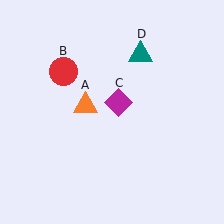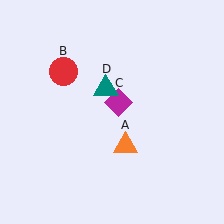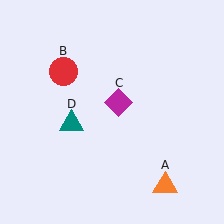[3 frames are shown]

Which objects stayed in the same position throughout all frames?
Red circle (object B) and magenta diamond (object C) remained stationary.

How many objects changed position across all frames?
2 objects changed position: orange triangle (object A), teal triangle (object D).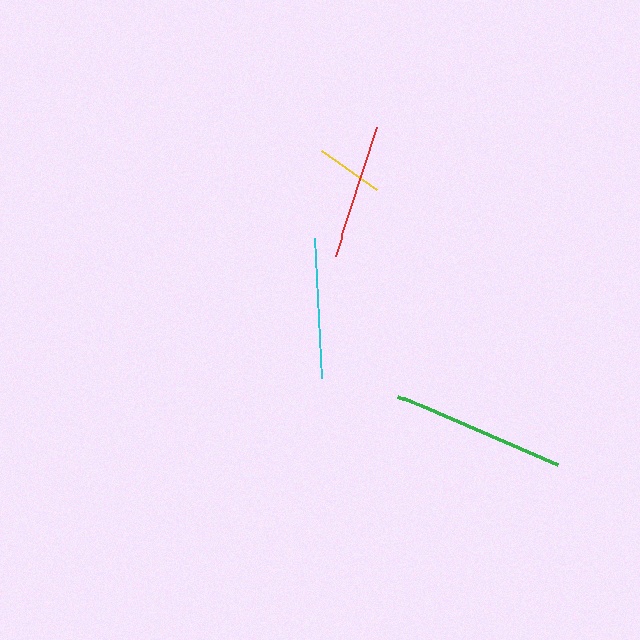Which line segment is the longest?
The green line is the longest at approximately 174 pixels.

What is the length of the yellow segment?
The yellow segment is approximately 67 pixels long.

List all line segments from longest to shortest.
From longest to shortest: green, cyan, red, yellow.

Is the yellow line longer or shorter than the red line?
The red line is longer than the yellow line.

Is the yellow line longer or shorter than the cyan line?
The cyan line is longer than the yellow line.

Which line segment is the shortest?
The yellow line is the shortest at approximately 67 pixels.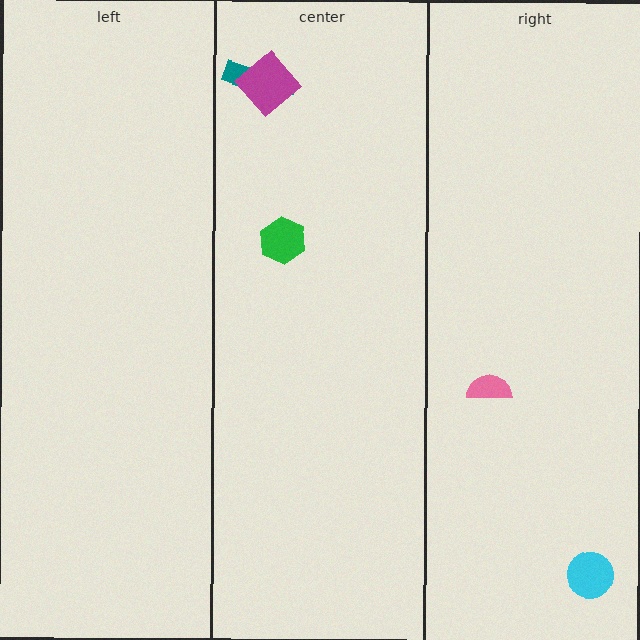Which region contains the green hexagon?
The center region.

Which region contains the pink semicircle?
The right region.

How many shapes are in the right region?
2.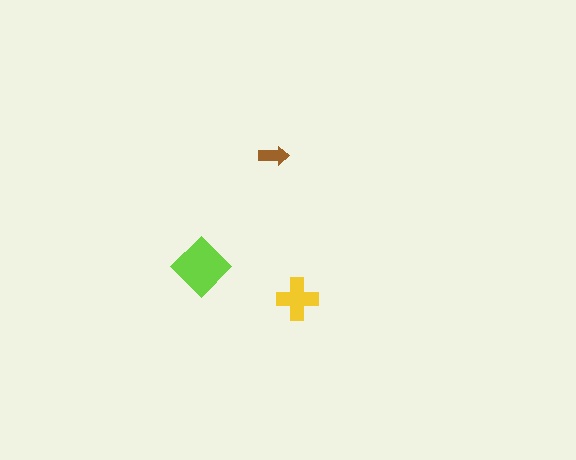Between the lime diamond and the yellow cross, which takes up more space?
The lime diamond.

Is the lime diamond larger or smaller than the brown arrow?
Larger.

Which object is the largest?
The lime diamond.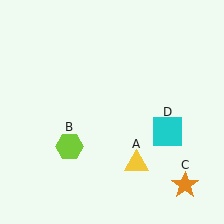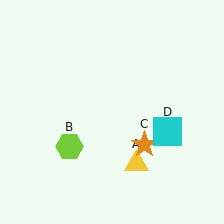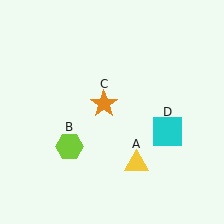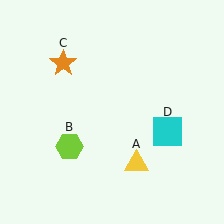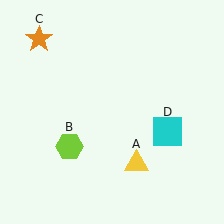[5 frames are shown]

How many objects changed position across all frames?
1 object changed position: orange star (object C).